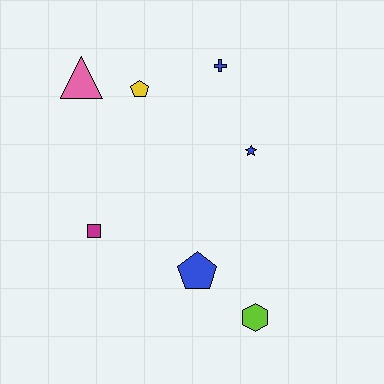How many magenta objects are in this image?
There is 1 magenta object.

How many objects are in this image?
There are 7 objects.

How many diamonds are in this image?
There are no diamonds.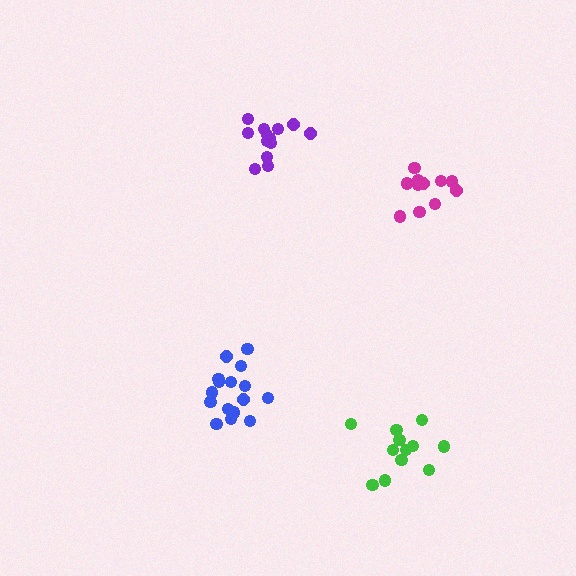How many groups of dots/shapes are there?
There are 4 groups.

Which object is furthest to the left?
The blue cluster is leftmost.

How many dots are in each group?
Group 1: 11 dots, Group 2: 13 dots, Group 3: 16 dots, Group 4: 12 dots (52 total).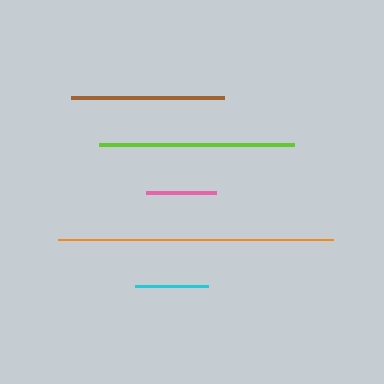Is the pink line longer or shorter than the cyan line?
The cyan line is longer than the pink line.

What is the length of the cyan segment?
The cyan segment is approximately 73 pixels long.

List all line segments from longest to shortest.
From longest to shortest: orange, lime, brown, cyan, pink.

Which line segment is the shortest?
The pink line is the shortest at approximately 70 pixels.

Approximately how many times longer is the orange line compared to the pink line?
The orange line is approximately 4.0 times the length of the pink line.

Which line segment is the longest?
The orange line is the longest at approximately 275 pixels.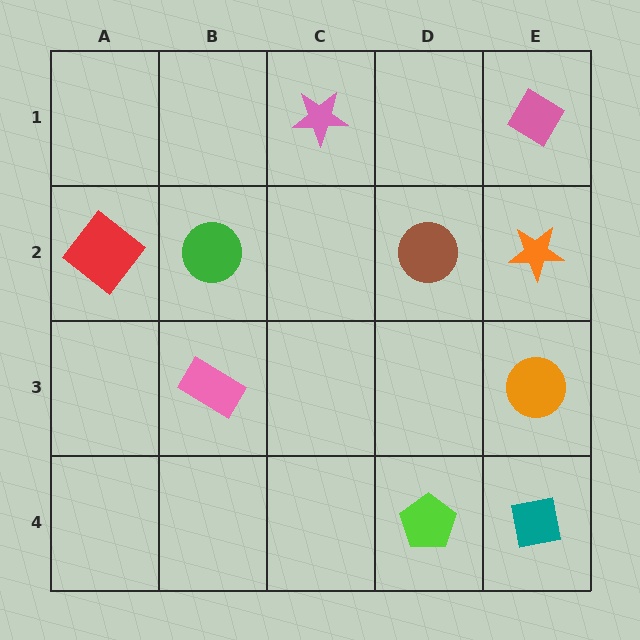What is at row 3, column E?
An orange circle.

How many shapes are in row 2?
4 shapes.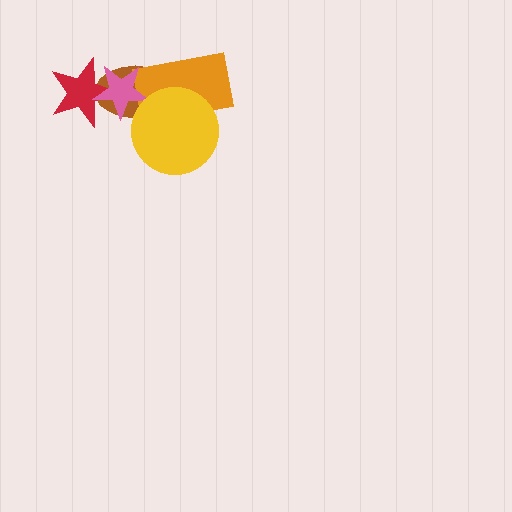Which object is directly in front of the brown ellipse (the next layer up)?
The red star is directly in front of the brown ellipse.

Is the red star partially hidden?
Yes, it is partially covered by another shape.